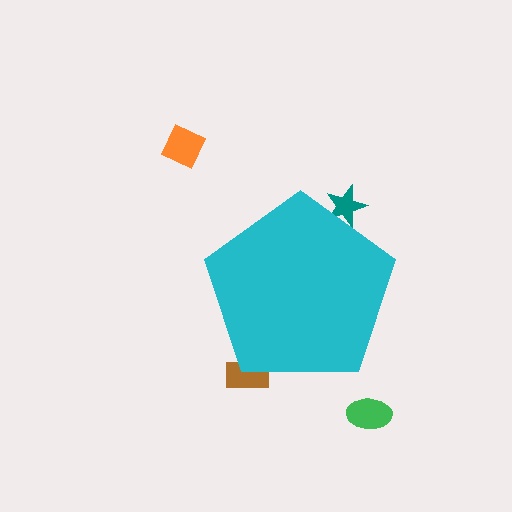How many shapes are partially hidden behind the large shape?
2 shapes are partially hidden.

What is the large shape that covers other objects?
A cyan pentagon.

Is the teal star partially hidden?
Yes, the teal star is partially hidden behind the cyan pentagon.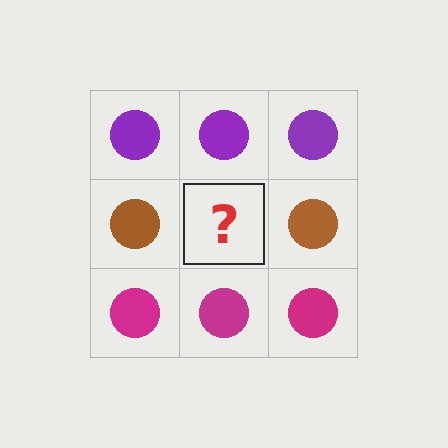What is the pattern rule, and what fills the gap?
The rule is that each row has a consistent color. The gap should be filled with a brown circle.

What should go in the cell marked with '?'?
The missing cell should contain a brown circle.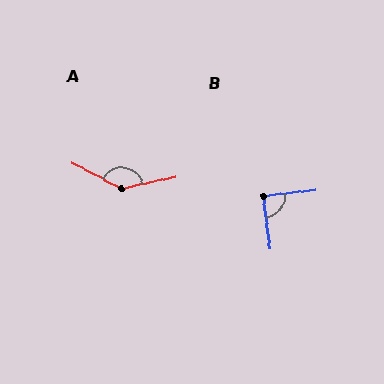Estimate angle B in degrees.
Approximately 88 degrees.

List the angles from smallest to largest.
B (88°), A (140°).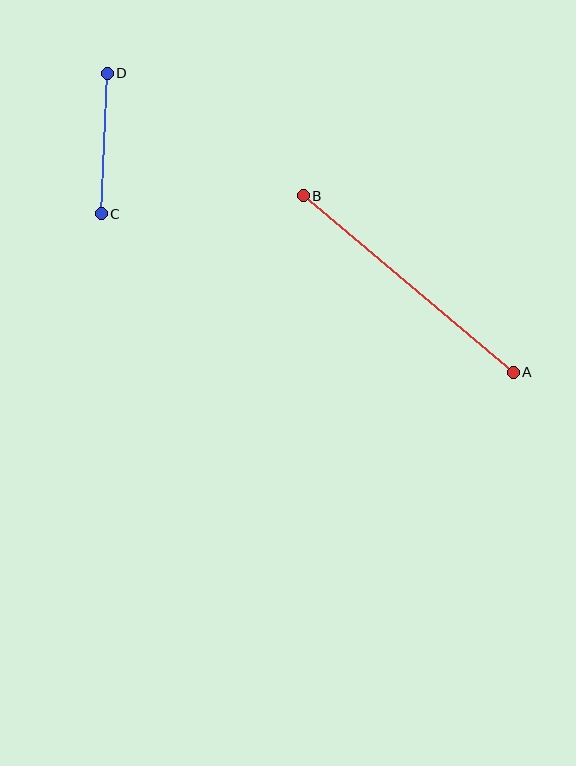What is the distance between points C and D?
The distance is approximately 141 pixels.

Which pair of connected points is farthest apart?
Points A and B are farthest apart.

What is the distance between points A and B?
The distance is approximately 274 pixels.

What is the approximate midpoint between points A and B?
The midpoint is at approximately (408, 284) pixels.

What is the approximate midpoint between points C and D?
The midpoint is at approximately (104, 144) pixels.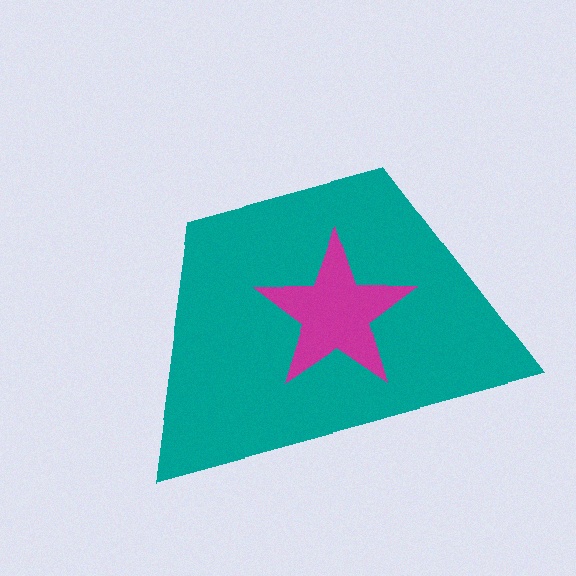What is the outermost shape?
The teal trapezoid.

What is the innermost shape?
The magenta star.